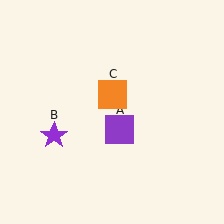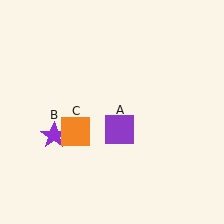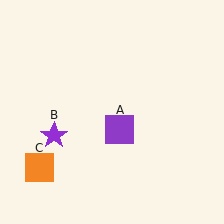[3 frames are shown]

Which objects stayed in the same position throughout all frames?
Purple square (object A) and purple star (object B) remained stationary.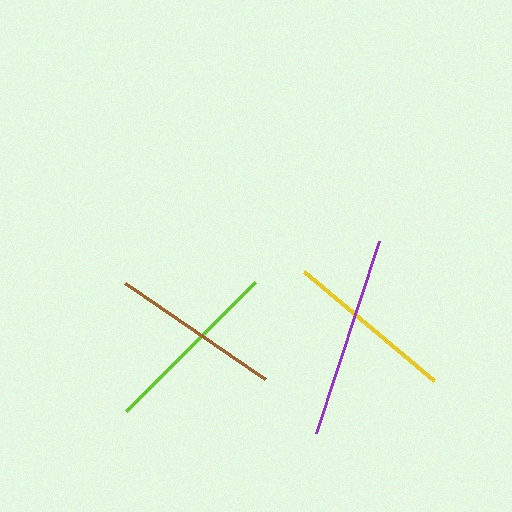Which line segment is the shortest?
The brown line is the shortest at approximately 169 pixels.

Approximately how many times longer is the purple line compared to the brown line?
The purple line is approximately 1.2 times the length of the brown line.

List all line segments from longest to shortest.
From longest to shortest: purple, lime, yellow, brown.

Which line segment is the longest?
The purple line is the longest at approximately 201 pixels.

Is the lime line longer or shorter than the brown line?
The lime line is longer than the brown line.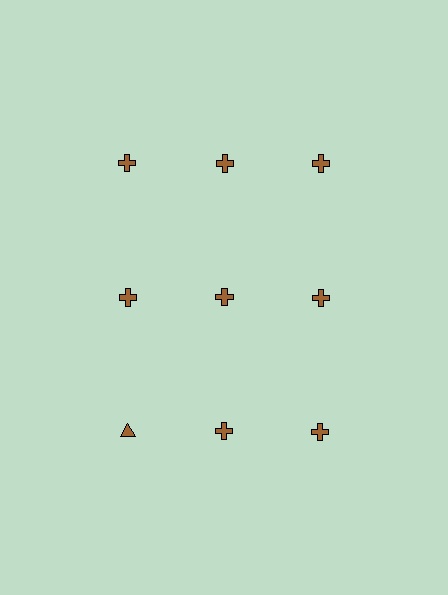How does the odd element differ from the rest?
It has a different shape: triangle instead of cross.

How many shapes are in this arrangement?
There are 9 shapes arranged in a grid pattern.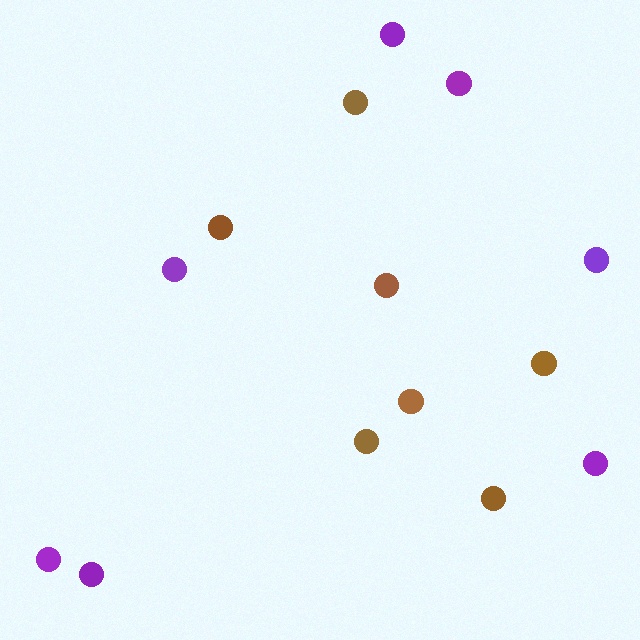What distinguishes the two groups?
There are 2 groups: one group of brown circles (7) and one group of purple circles (7).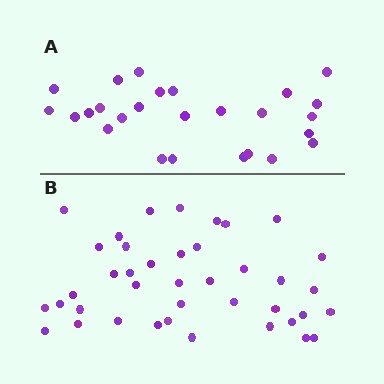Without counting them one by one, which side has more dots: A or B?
Region B (the bottom region) has more dots.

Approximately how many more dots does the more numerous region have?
Region B has approximately 15 more dots than region A.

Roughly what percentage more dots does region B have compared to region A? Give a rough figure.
About 55% more.